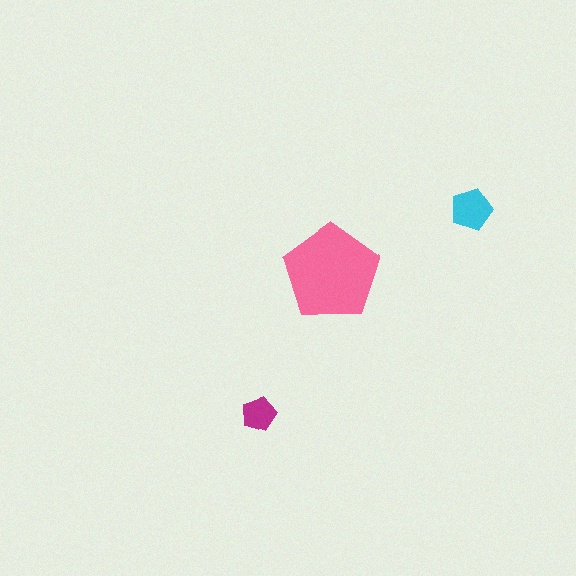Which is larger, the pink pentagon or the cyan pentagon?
The pink one.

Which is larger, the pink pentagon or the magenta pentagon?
The pink one.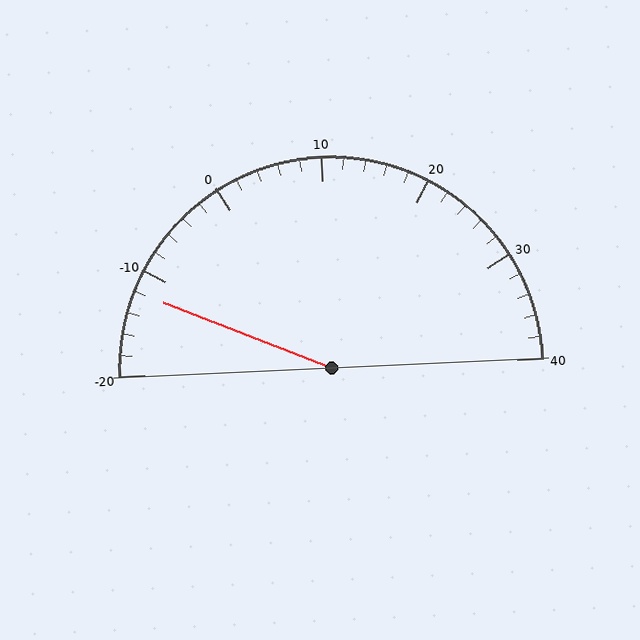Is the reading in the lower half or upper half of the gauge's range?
The reading is in the lower half of the range (-20 to 40).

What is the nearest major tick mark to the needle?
The nearest major tick mark is -10.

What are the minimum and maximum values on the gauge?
The gauge ranges from -20 to 40.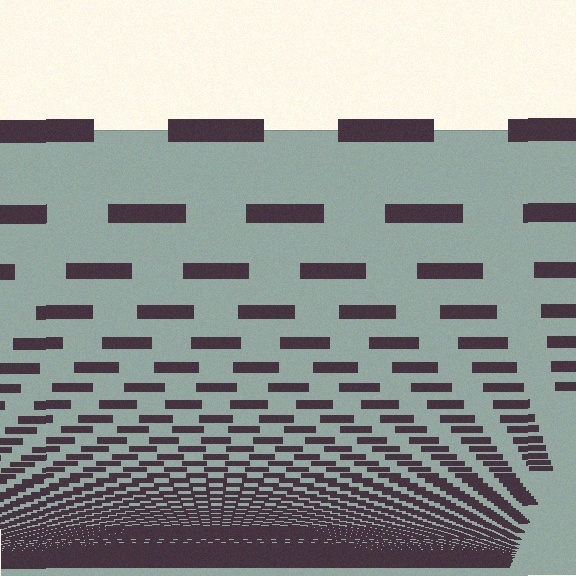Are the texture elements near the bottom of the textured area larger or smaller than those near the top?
Smaller. The gradient is inverted — elements near the bottom are smaller and denser.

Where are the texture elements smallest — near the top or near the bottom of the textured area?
Near the bottom.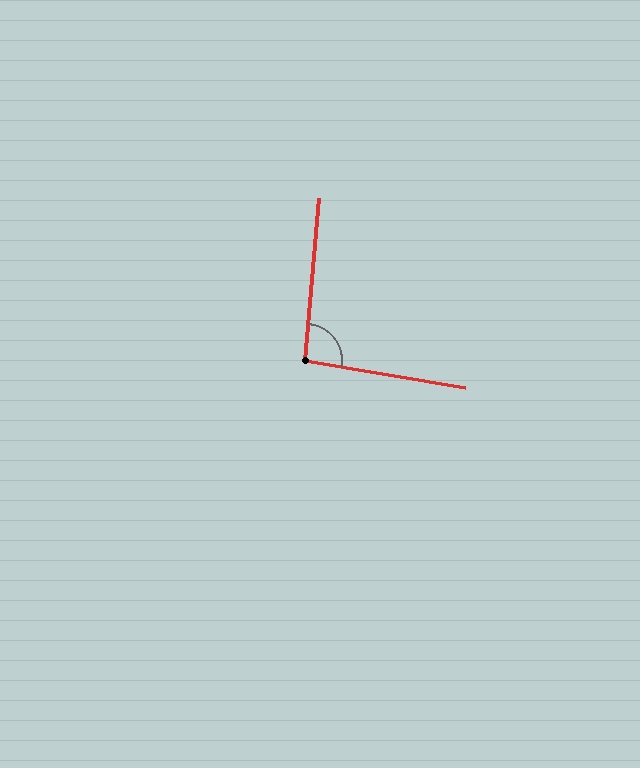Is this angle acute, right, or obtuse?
It is approximately a right angle.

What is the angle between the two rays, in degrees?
Approximately 95 degrees.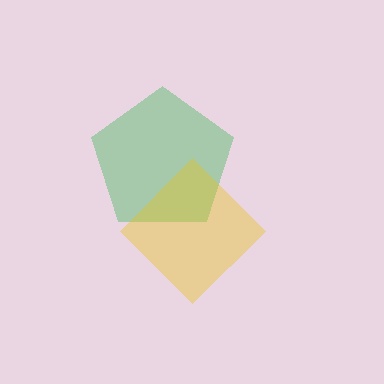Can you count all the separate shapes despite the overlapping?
Yes, there are 2 separate shapes.